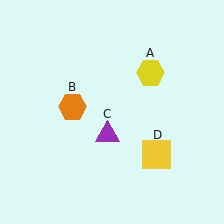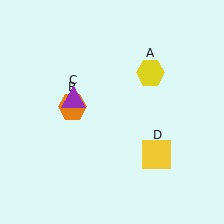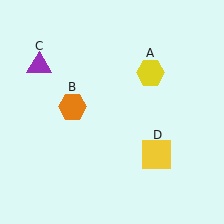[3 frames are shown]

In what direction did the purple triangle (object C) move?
The purple triangle (object C) moved up and to the left.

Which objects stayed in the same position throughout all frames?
Yellow hexagon (object A) and orange hexagon (object B) and yellow square (object D) remained stationary.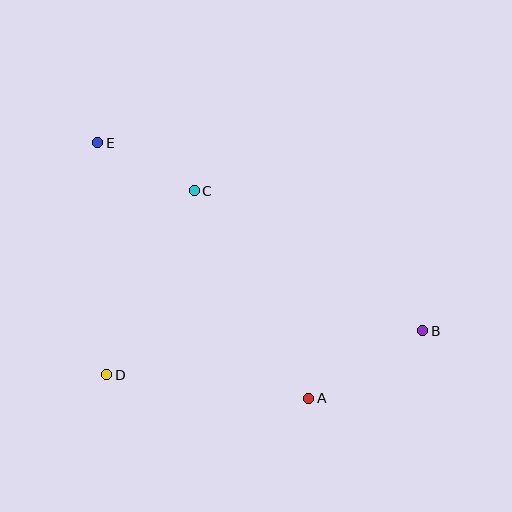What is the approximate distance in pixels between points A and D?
The distance between A and D is approximately 203 pixels.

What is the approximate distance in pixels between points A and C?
The distance between A and C is approximately 237 pixels.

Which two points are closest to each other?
Points C and E are closest to each other.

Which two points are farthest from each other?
Points B and E are farthest from each other.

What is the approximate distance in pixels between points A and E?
The distance between A and E is approximately 331 pixels.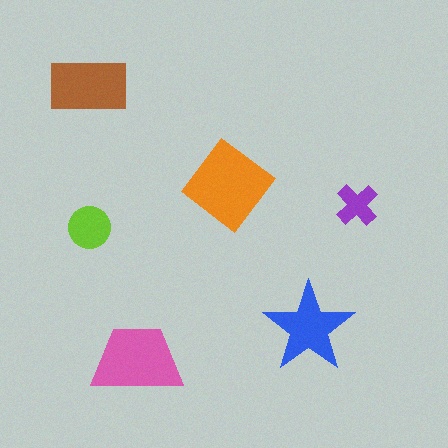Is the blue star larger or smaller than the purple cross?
Larger.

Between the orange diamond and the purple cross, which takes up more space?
The orange diamond.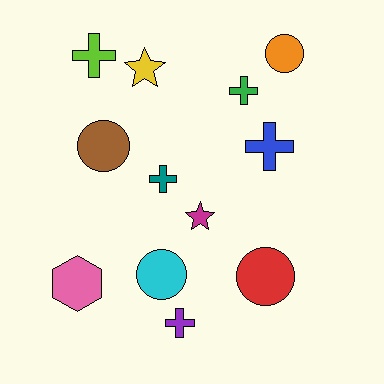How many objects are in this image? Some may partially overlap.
There are 12 objects.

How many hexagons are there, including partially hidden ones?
There is 1 hexagon.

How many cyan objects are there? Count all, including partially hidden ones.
There is 1 cyan object.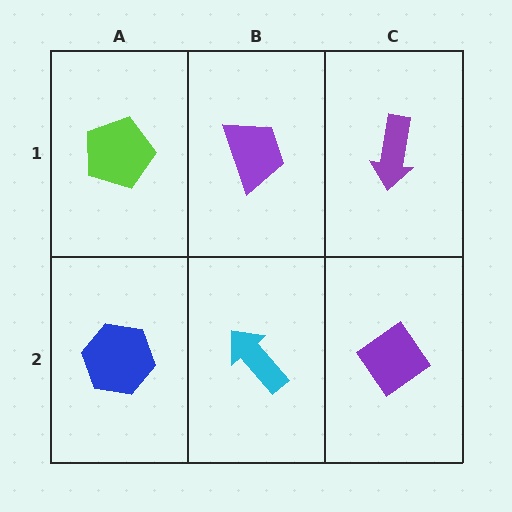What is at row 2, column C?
A purple diamond.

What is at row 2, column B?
A cyan arrow.